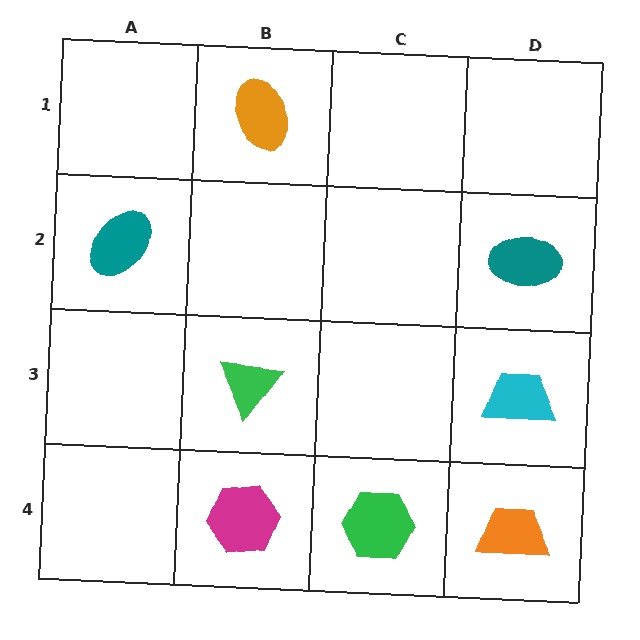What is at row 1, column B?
An orange ellipse.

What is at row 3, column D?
A cyan trapezoid.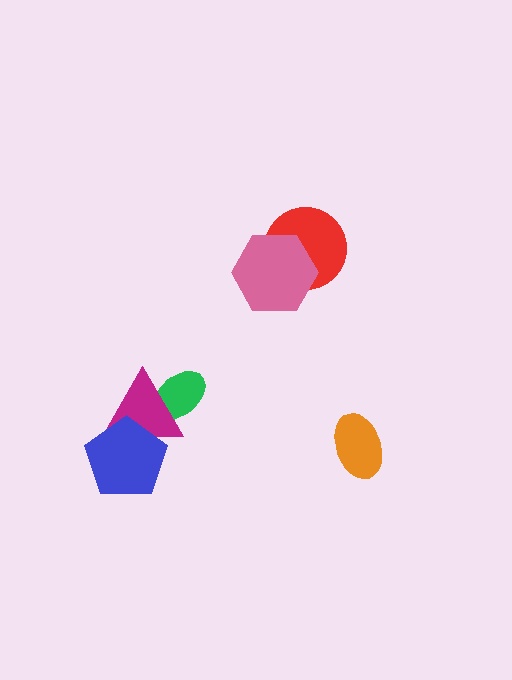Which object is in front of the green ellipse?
The magenta triangle is in front of the green ellipse.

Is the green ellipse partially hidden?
Yes, it is partially covered by another shape.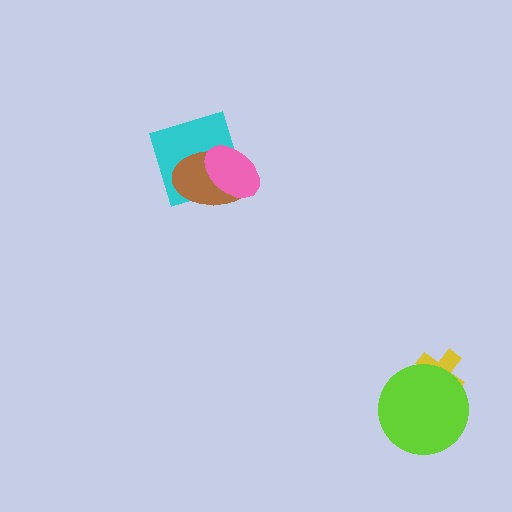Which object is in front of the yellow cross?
The lime circle is in front of the yellow cross.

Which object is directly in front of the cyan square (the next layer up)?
The brown ellipse is directly in front of the cyan square.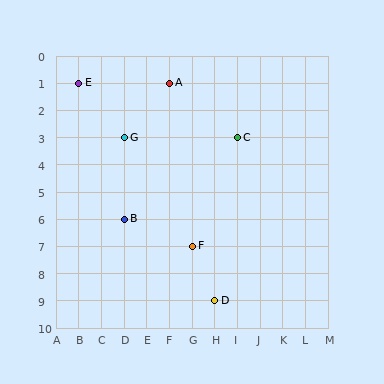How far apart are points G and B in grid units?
Points G and B are 3 rows apart.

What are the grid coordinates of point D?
Point D is at grid coordinates (H, 9).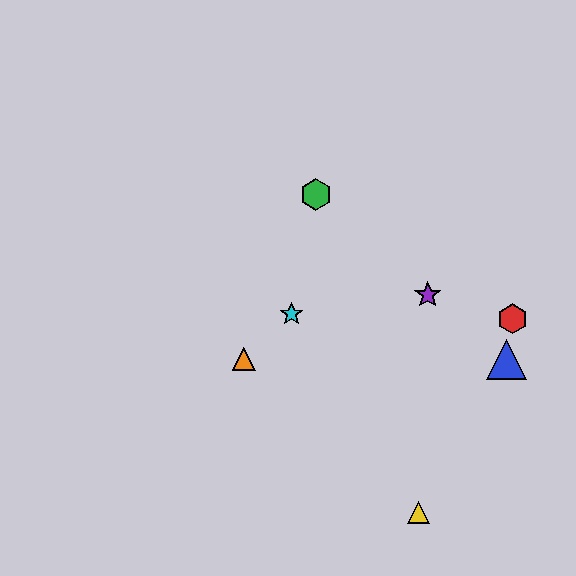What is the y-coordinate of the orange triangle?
The orange triangle is at y≈359.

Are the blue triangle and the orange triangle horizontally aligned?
Yes, both are at y≈359.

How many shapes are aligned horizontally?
2 shapes (the blue triangle, the orange triangle) are aligned horizontally.